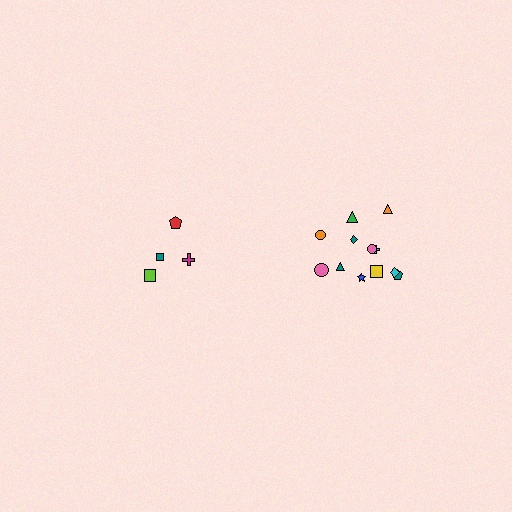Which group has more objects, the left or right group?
The right group.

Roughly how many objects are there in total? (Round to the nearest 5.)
Roughly 15 objects in total.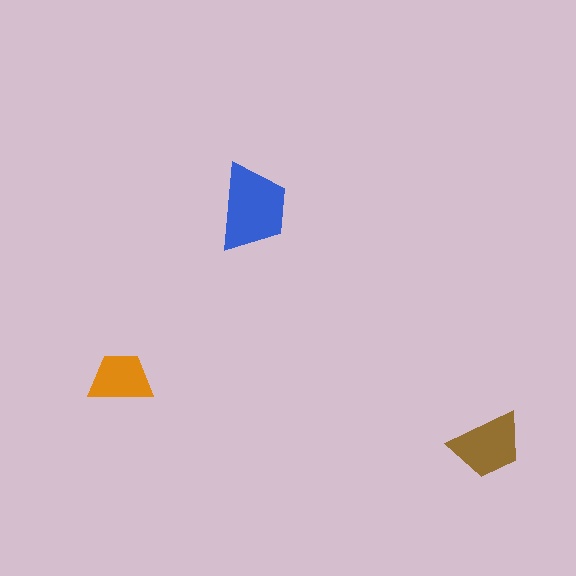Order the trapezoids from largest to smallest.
the blue one, the brown one, the orange one.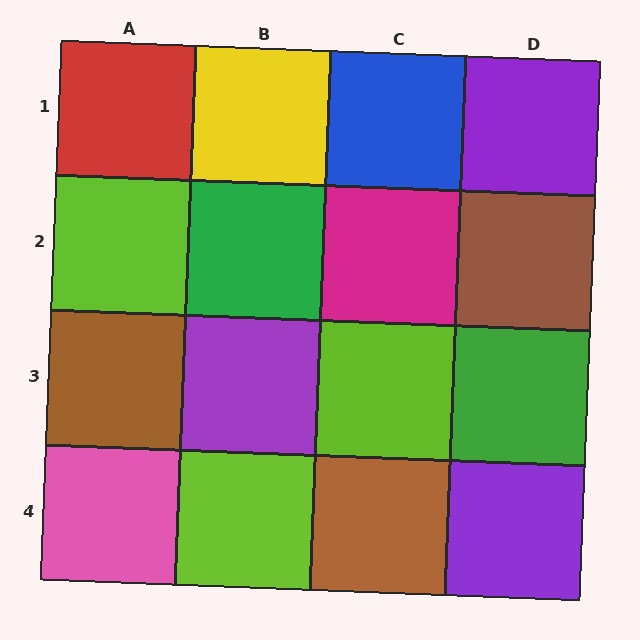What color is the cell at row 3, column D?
Green.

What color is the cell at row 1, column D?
Purple.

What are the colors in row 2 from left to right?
Lime, green, magenta, brown.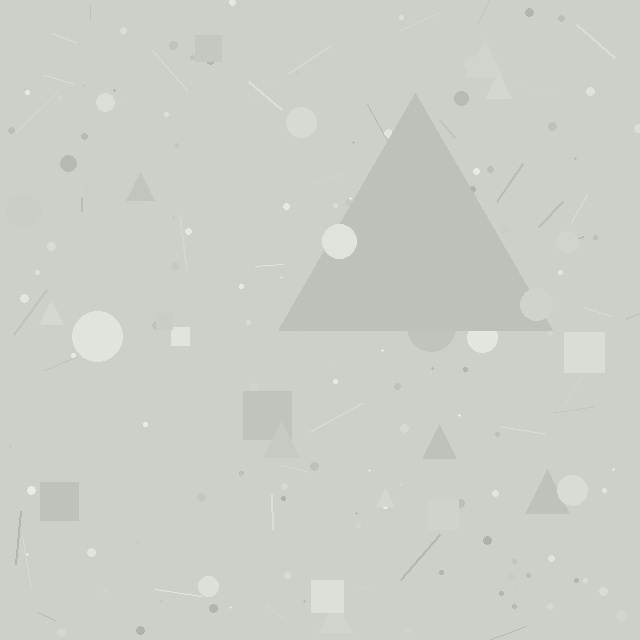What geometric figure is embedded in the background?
A triangle is embedded in the background.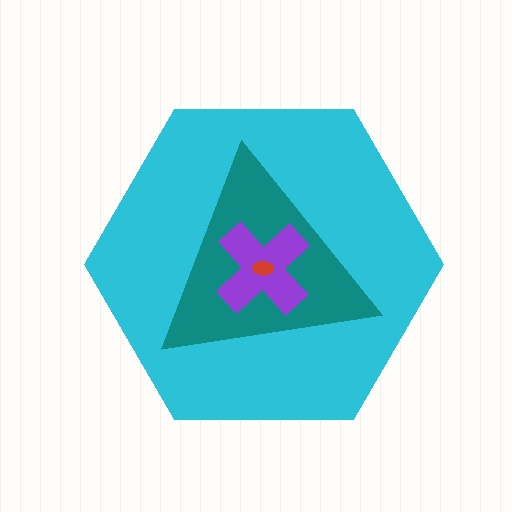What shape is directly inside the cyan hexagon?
The teal triangle.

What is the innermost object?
The red ellipse.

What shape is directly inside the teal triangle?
The purple cross.